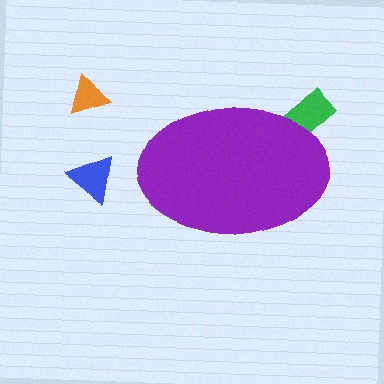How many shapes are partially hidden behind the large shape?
1 shape is partially hidden.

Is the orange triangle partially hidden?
No, the orange triangle is fully visible.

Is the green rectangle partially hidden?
Yes, the green rectangle is partially hidden behind the purple ellipse.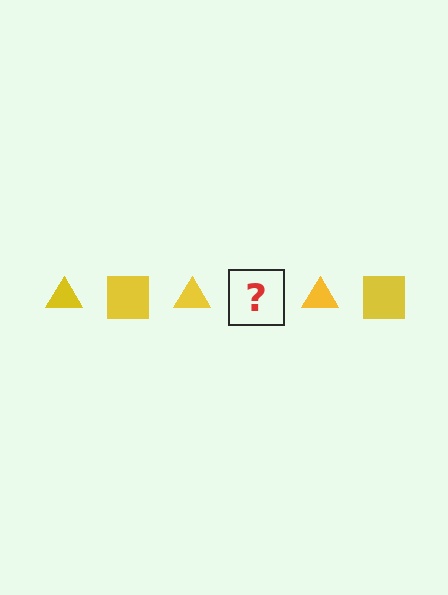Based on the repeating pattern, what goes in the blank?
The blank should be a yellow square.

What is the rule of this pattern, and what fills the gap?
The rule is that the pattern cycles through triangle, square shapes in yellow. The gap should be filled with a yellow square.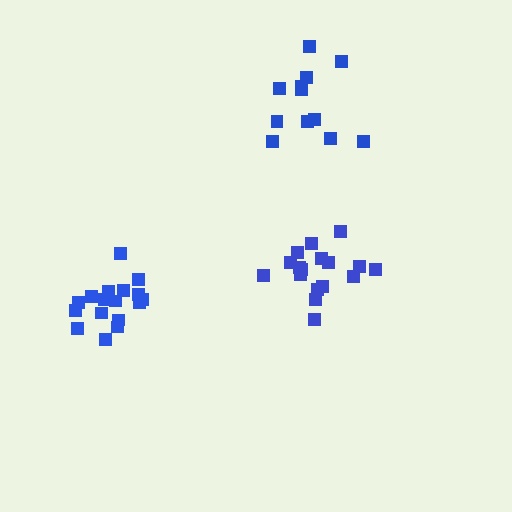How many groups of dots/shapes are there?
There are 3 groups.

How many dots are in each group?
Group 1: 12 dots, Group 2: 17 dots, Group 3: 17 dots (46 total).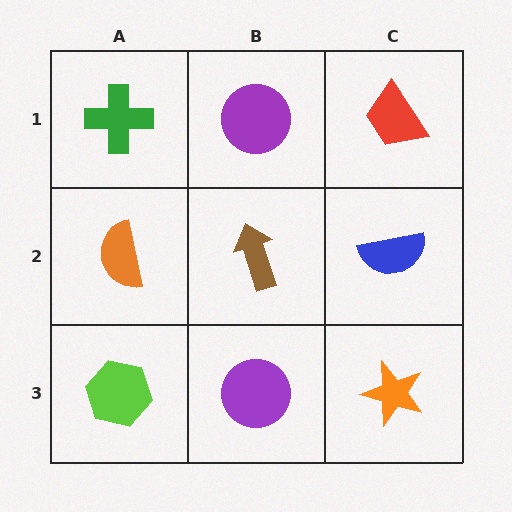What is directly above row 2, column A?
A green cross.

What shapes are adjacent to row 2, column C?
A red trapezoid (row 1, column C), an orange star (row 3, column C), a brown arrow (row 2, column B).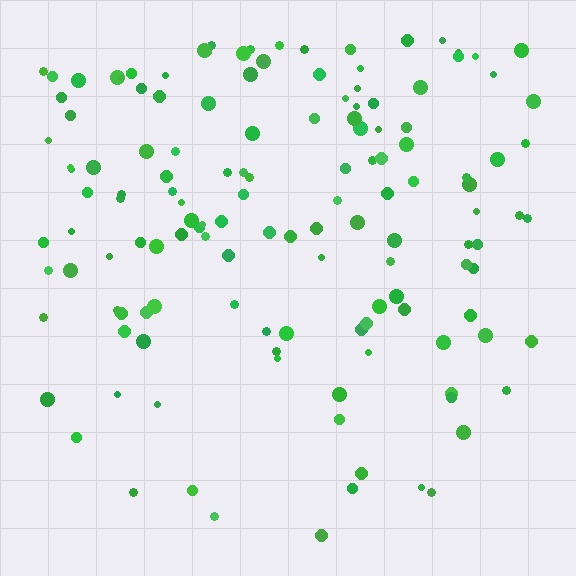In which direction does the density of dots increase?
From bottom to top, with the top side densest.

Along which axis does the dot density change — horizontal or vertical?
Vertical.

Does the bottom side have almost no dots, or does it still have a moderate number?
Still a moderate number, just noticeably fewer than the top.